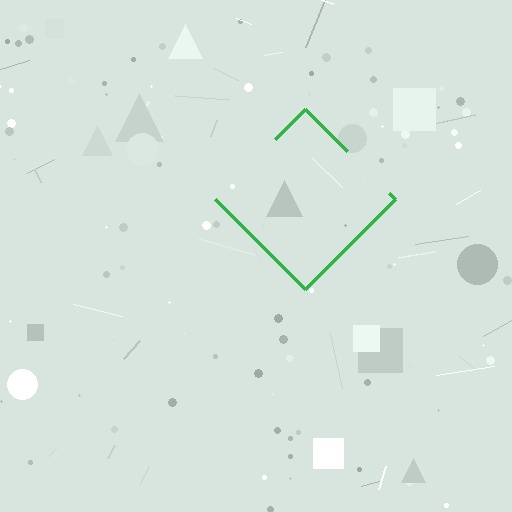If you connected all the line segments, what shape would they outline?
They would outline a diamond.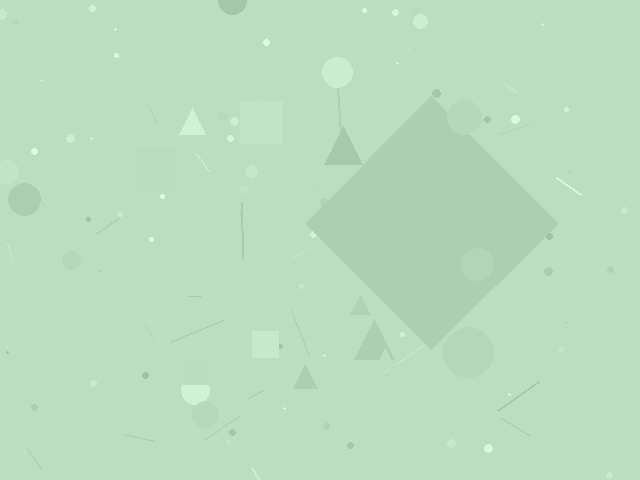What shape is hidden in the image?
A diamond is hidden in the image.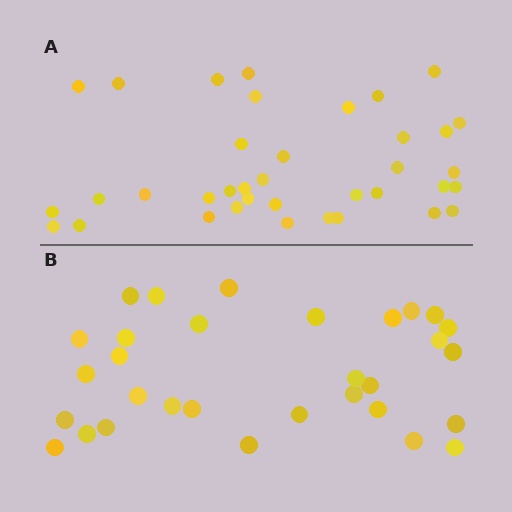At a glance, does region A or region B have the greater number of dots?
Region A (the top region) has more dots.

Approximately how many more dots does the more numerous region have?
Region A has about 6 more dots than region B.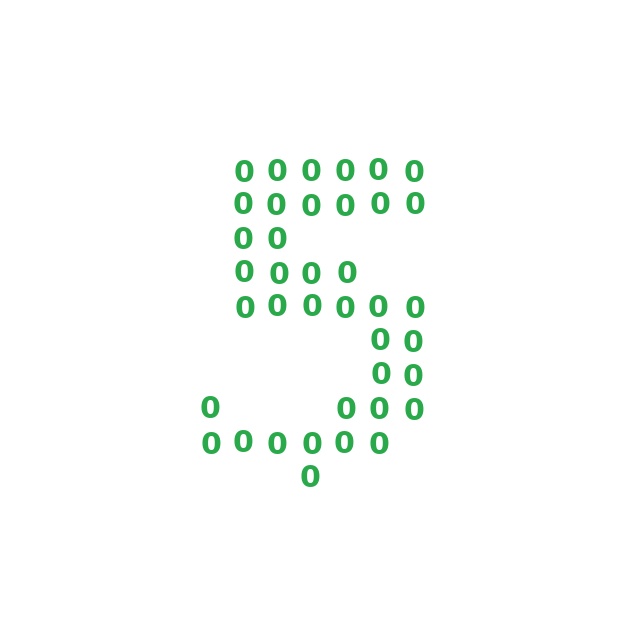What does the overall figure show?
The overall figure shows the digit 5.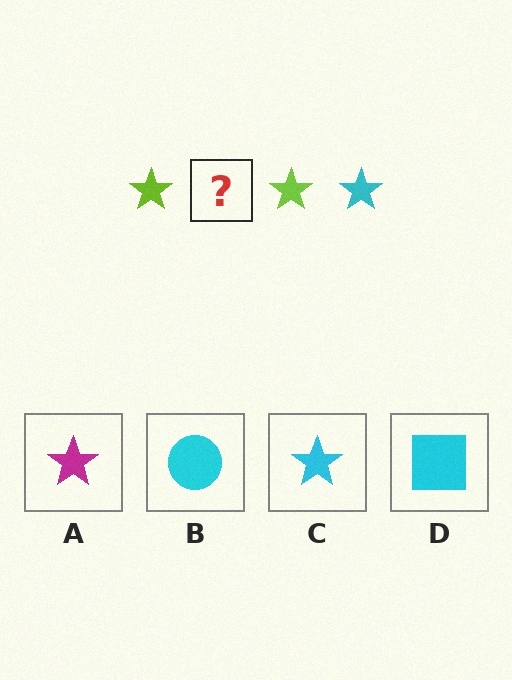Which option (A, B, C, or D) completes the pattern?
C.